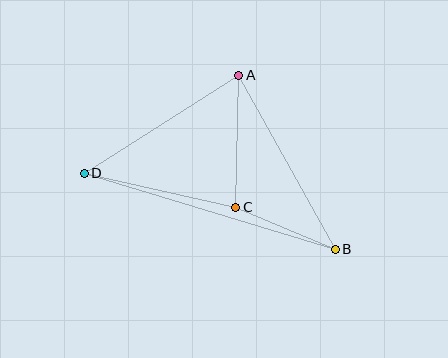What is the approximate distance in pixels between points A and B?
The distance between A and B is approximately 199 pixels.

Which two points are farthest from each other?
Points B and D are farthest from each other.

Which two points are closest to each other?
Points B and C are closest to each other.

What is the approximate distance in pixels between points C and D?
The distance between C and D is approximately 156 pixels.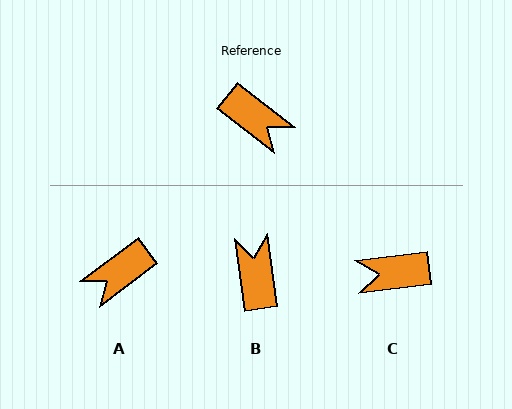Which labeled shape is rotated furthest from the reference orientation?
B, about 136 degrees away.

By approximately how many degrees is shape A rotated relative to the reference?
Approximately 105 degrees clockwise.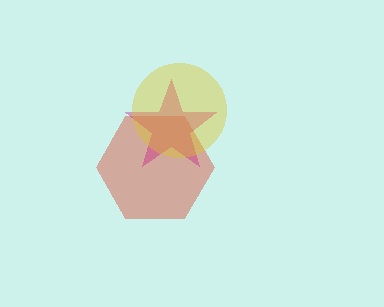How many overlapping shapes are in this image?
There are 3 overlapping shapes in the image.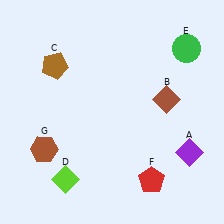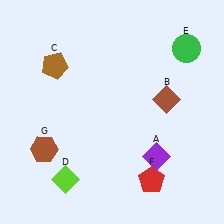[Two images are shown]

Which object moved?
The purple diamond (A) moved left.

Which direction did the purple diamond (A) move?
The purple diamond (A) moved left.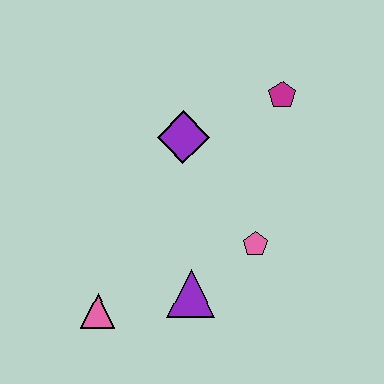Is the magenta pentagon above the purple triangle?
Yes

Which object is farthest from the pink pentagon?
The pink triangle is farthest from the pink pentagon.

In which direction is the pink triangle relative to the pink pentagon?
The pink triangle is to the left of the pink pentagon.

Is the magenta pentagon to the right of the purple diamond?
Yes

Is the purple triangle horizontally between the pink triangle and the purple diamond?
No